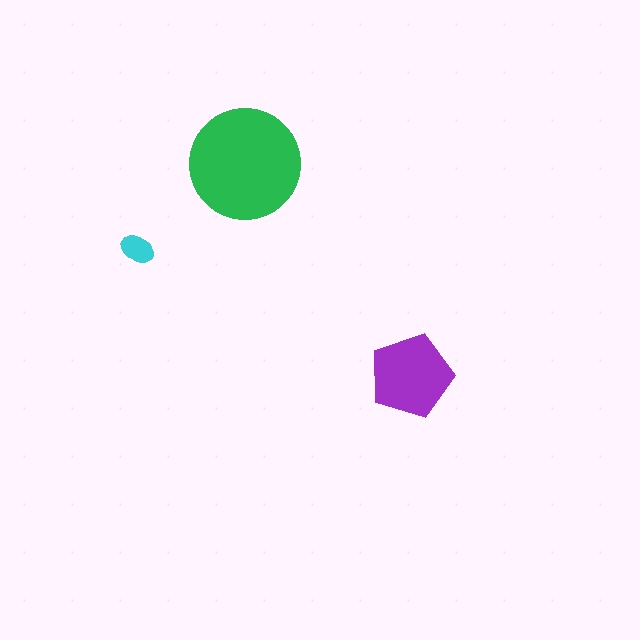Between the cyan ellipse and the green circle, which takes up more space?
The green circle.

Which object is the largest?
The green circle.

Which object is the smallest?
The cyan ellipse.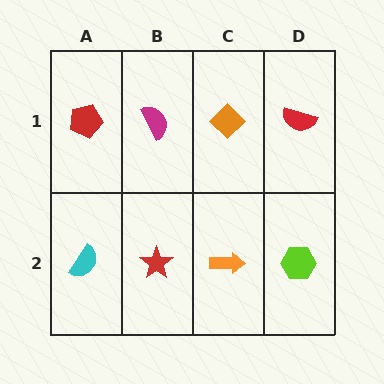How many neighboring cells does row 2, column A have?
2.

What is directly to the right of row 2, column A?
A red star.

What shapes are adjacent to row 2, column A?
A red pentagon (row 1, column A), a red star (row 2, column B).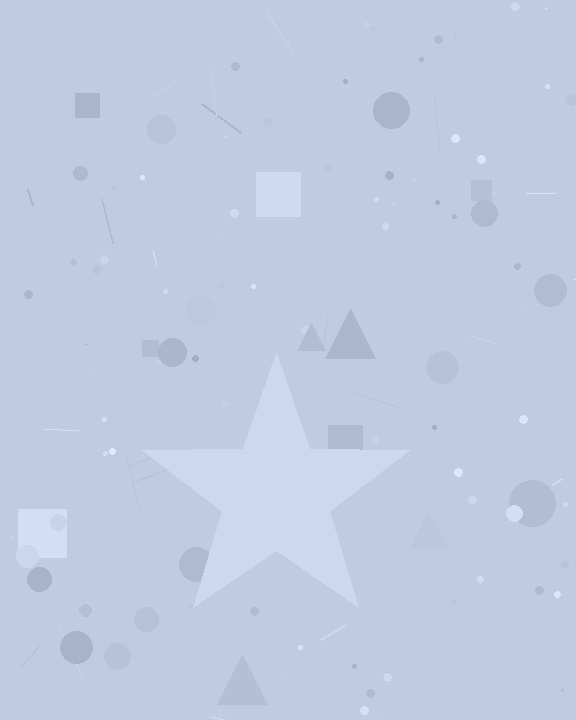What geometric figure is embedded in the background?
A star is embedded in the background.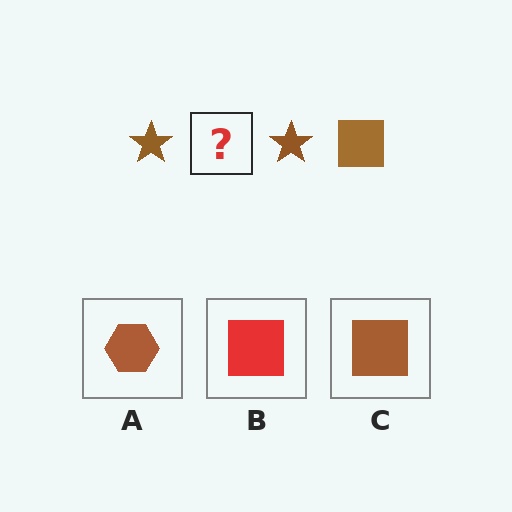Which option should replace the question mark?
Option C.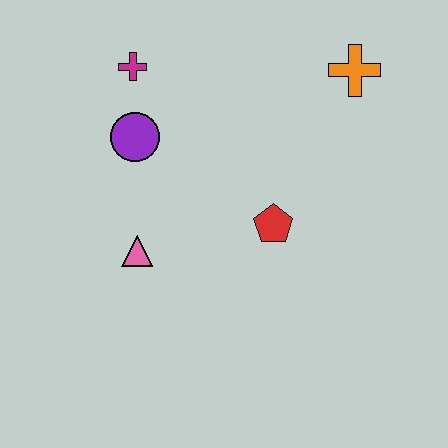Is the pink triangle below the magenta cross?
Yes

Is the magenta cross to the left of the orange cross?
Yes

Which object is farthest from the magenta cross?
The orange cross is farthest from the magenta cross.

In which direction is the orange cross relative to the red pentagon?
The orange cross is above the red pentagon.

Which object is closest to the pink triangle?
The purple circle is closest to the pink triangle.